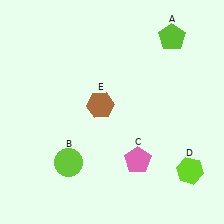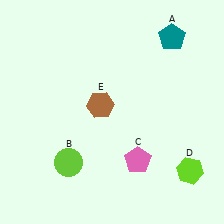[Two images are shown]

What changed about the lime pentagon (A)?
In Image 1, A is lime. In Image 2, it changed to teal.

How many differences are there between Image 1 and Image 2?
There is 1 difference between the two images.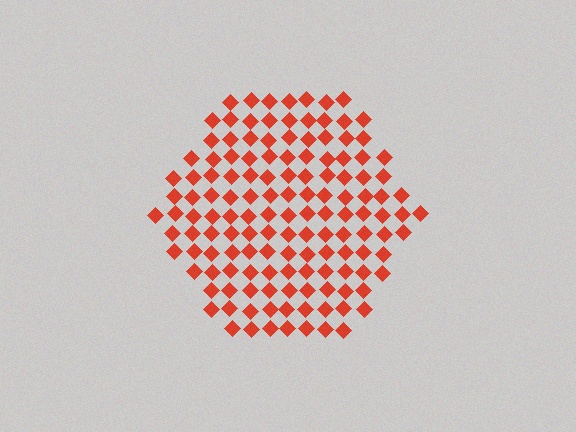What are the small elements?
The small elements are diamonds.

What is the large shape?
The large shape is a hexagon.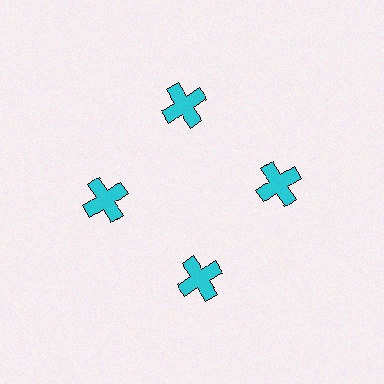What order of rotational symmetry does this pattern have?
This pattern has 4-fold rotational symmetry.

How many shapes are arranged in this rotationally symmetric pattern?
There are 4 shapes, arranged in 4 groups of 1.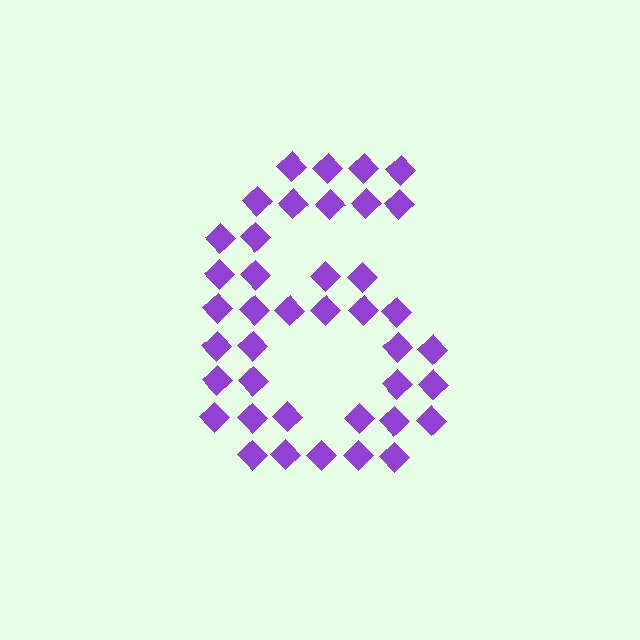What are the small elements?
The small elements are diamonds.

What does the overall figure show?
The overall figure shows the digit 6.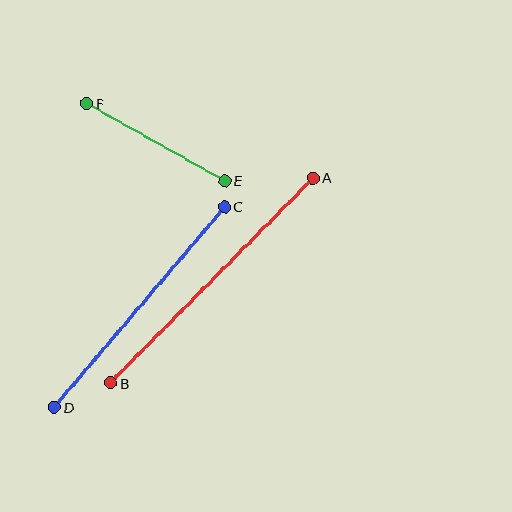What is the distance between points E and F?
The distance is approximately 158 pixels.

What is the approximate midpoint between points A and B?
The midpoint is at approximately (212, 280) pixels.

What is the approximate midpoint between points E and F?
The midpoint is at approximately (156, 142) pixels.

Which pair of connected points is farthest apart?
Points A and B are farthest apart.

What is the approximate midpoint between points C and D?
The midpoint is at approximately (139, 307) pixels.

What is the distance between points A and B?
The distance is approximately 288 pixels.